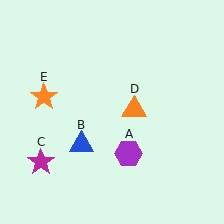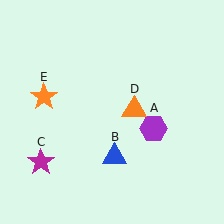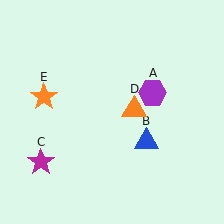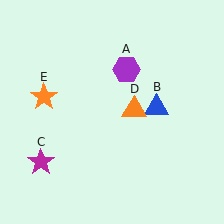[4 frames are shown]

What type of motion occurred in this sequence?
The purple hexagon (object A), blue triangle (object B) rotated counterclockwise around the center of the scene.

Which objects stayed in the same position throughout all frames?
Magenta star (object C) and orange triangle (object D) and orange star (object E) remained stationary.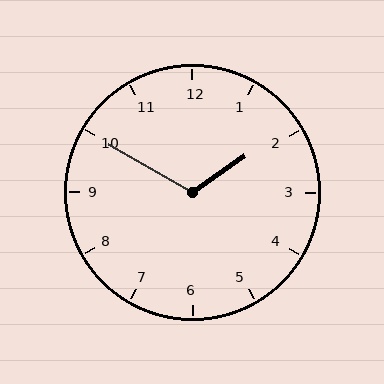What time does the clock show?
1:50.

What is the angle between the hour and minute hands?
Approximately 115 degrees.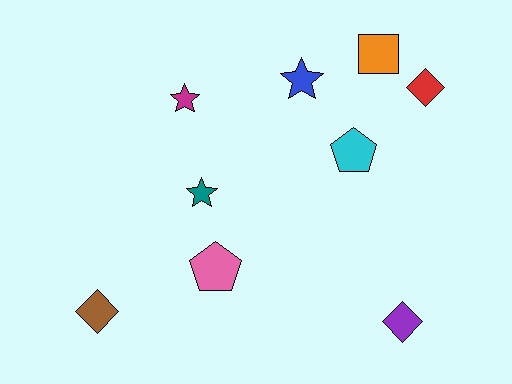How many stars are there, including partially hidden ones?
There are 3 stars.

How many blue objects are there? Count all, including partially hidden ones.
There is 1 blue object.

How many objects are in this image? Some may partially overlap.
There are 9 objects.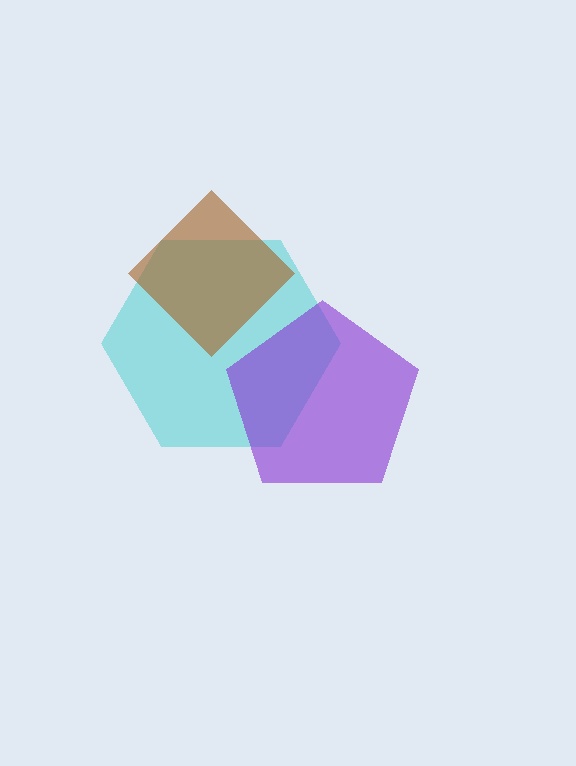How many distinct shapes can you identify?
There are 3 distinct shapes: a cyan hexagon, a purple pentagon, a brown diamond.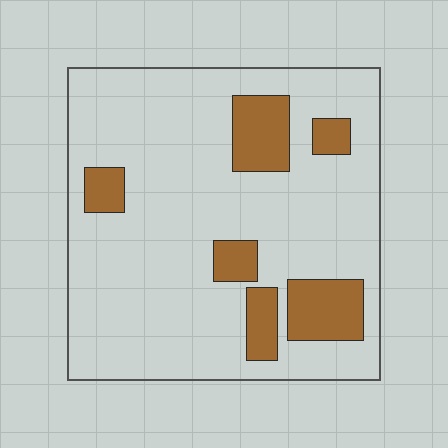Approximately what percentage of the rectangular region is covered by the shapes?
Approximately 15%.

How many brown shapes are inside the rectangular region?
6.